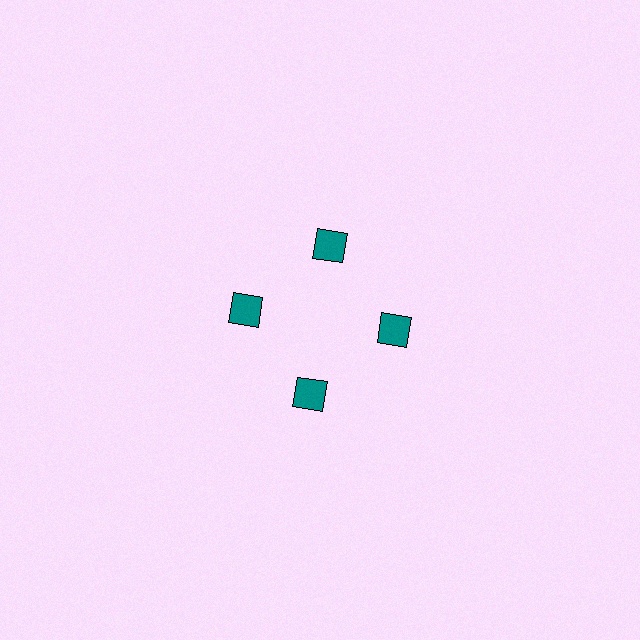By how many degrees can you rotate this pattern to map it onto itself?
The pattern maps onto itself every 90 degrees of rotation.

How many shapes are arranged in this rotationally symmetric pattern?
There are 4 shapes, arranged in 4 groups of 1.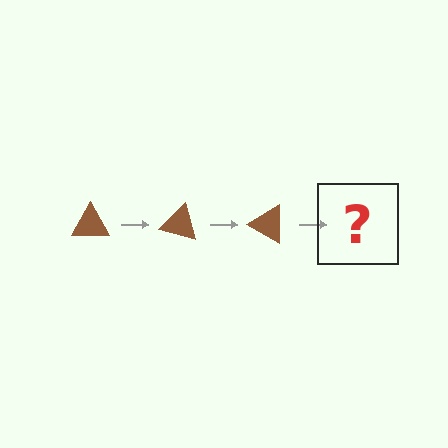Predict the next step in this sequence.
The next step is a brown triangle rotated 45 degrees.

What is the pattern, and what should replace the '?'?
The pattern is that the triangle rotates 15 degrees each step. The '?' should be a brown triangle rotated 45 degrees.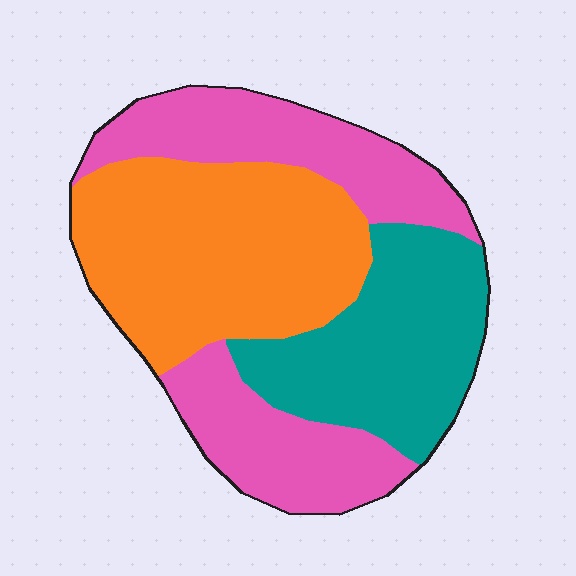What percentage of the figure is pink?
Pink covers 36% of the figure.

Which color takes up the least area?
Teal, at roughly 25%.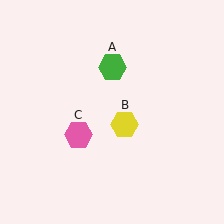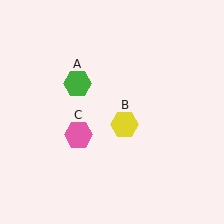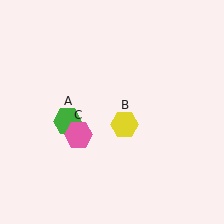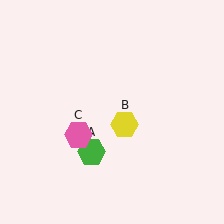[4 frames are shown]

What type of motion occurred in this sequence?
The green hexagon (object A) rotated counterclockwise around the center of the scene.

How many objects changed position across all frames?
1 object changed position: green hexagon (object A).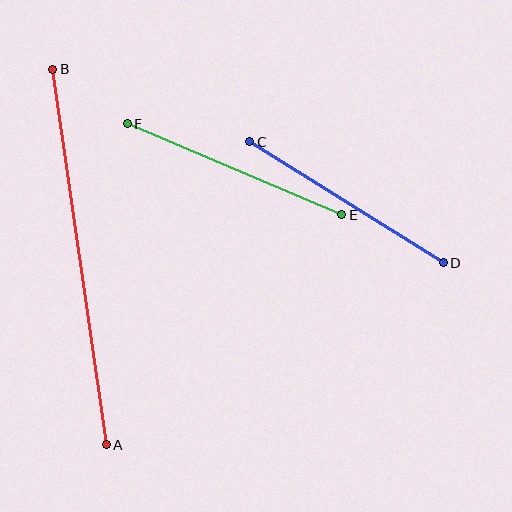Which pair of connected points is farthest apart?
Points A and B are farthest apart.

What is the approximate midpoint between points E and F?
The midpoint is at approximately (234, 169) pixels.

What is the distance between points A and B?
The distance is approximately 379 pixels.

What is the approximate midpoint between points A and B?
The midpoint is at approximately (79, 257) pixels.